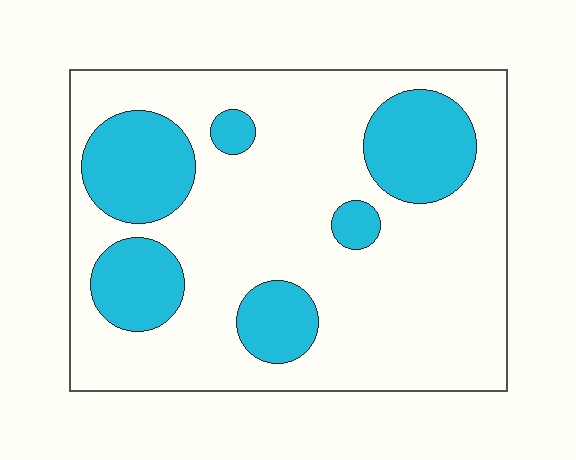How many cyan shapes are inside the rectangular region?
6.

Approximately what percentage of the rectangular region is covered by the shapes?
Approximately 25%.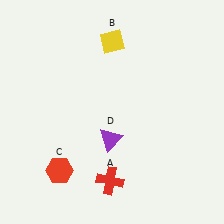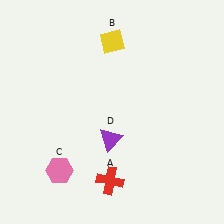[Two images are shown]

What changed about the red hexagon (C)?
In Image 1, C is red. In Image 2, it changed to pink.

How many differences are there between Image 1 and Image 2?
There is 1 difference between the two images.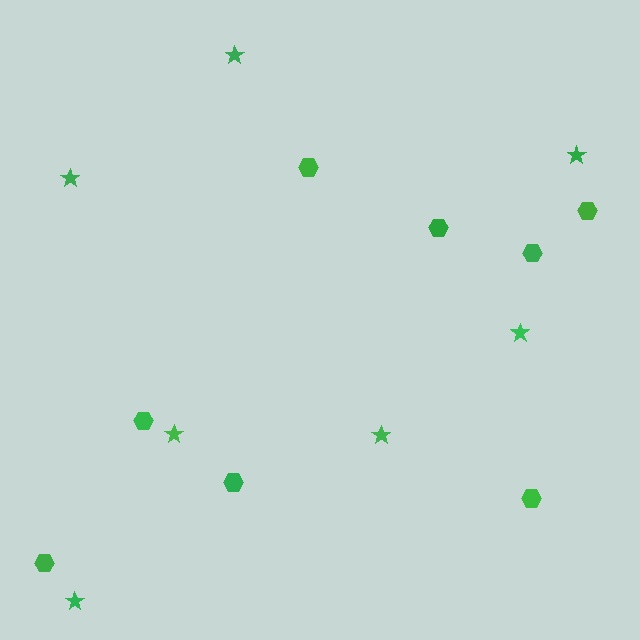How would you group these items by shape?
There are 2 groups: one group of hexagons (8) and one group of stars (7).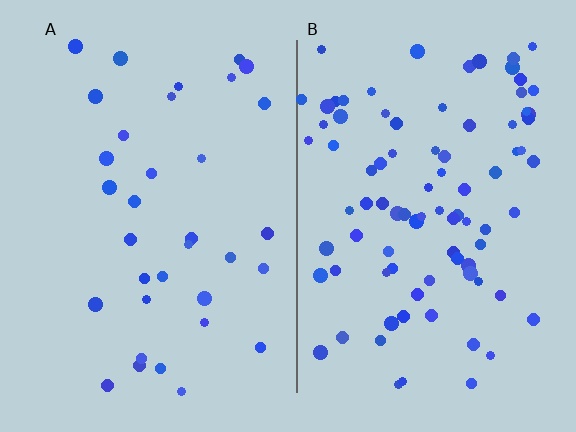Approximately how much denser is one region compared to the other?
Approximately 2.6× — region B over region A.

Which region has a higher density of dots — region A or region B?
B (the right).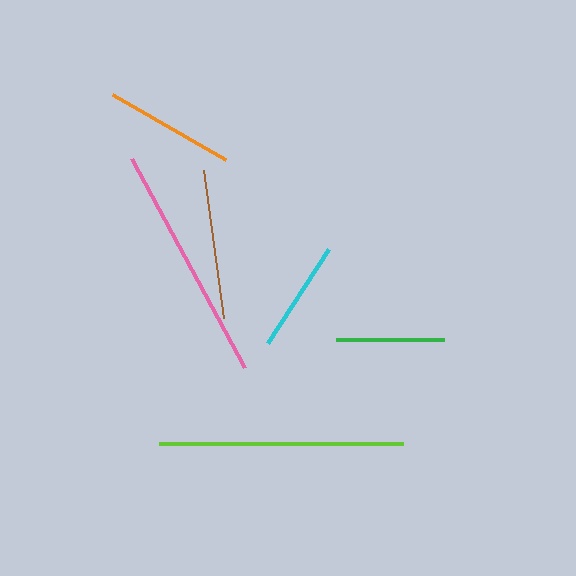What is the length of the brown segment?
The brown segment is approximately 149 pixels long.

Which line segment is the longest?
The lime line is the longest at approximately 244 pixels.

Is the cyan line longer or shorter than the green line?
The cyan line is longer than the green line.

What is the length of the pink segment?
The pink segment is approximately 238 pixels long.